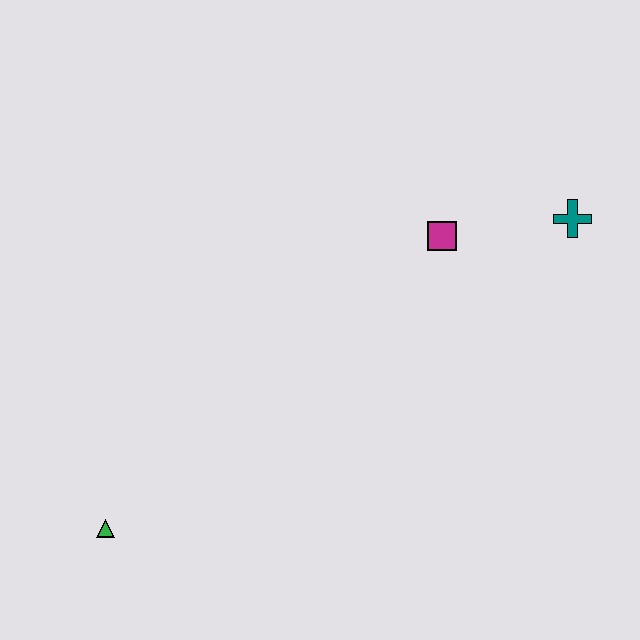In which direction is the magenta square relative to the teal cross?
The magenta square is to the left of the teal cross.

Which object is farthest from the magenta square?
The green triangle is farthest from the magenta square.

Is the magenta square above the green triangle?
Yes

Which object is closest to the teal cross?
The magenta square is closest to the teal cross.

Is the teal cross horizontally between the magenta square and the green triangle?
No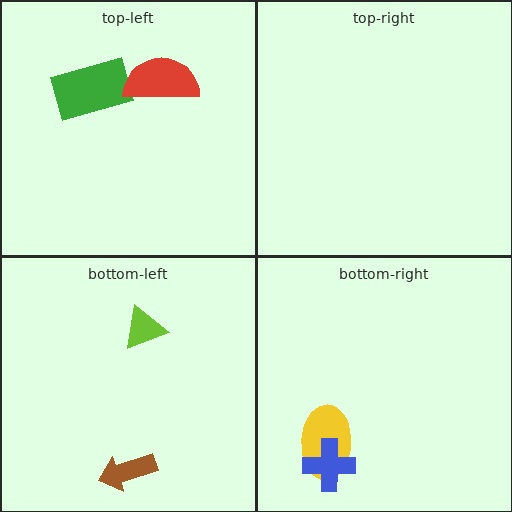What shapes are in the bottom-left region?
The lime triangle, the brown arrow.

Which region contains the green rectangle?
The top-left region.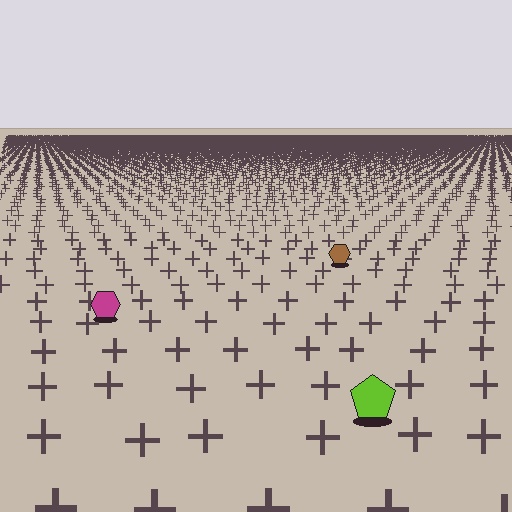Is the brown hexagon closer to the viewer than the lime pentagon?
No. The lime pentagon is closer — you can tell from the texture gradient: the ground texture is coarser near it.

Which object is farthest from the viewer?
The brown hexagon is farthest from the viewer. It appears smaller and the ground texture around it is denser.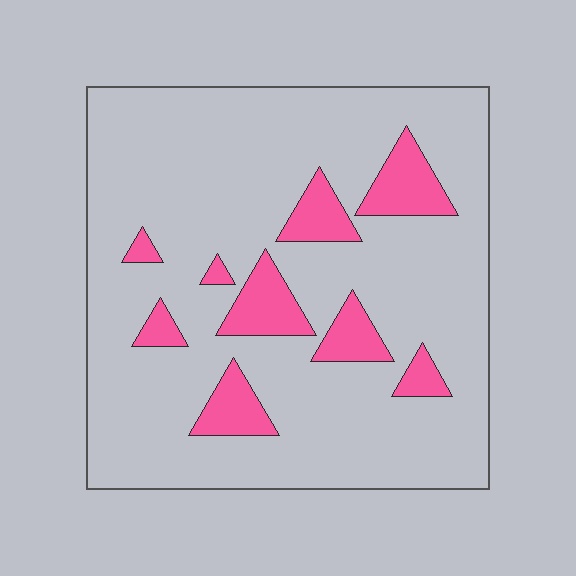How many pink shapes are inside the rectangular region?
9.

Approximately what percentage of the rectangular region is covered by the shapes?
Approximately 15%.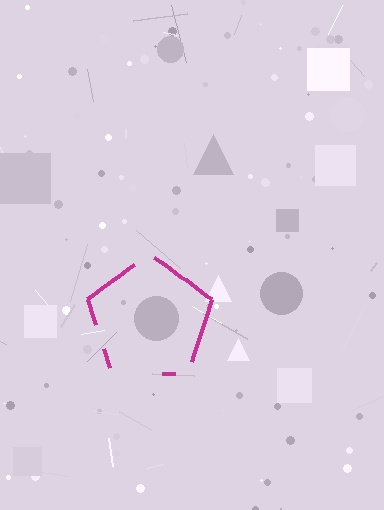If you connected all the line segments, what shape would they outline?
They would outline a pentagon.